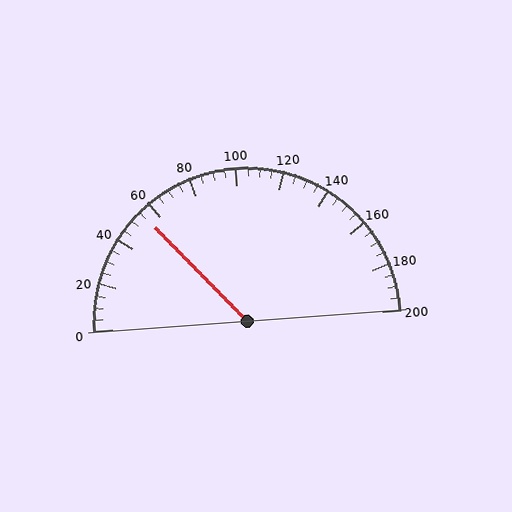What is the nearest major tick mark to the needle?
The nearest major tick mark is 60.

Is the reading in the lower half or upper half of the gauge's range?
The reading is in the lower half of the range (0 to 200).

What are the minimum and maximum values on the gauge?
The gauge ranges from 0 to 200.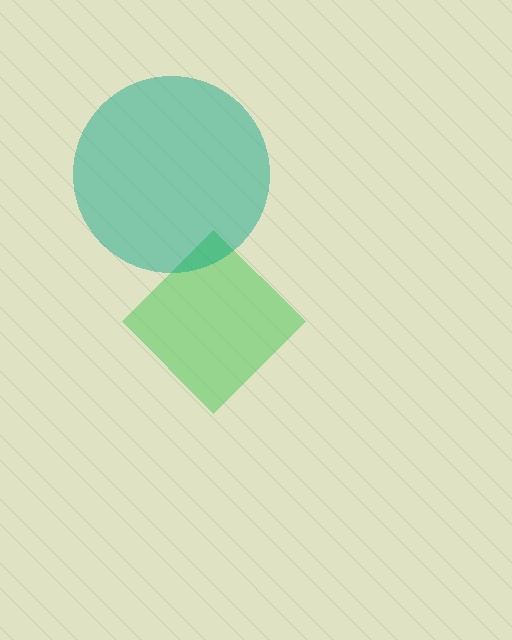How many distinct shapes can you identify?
There are 2 distinct shapes: a green diamond, a teal circle.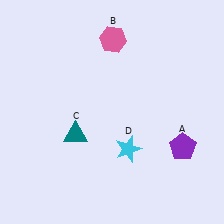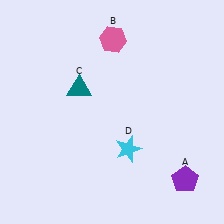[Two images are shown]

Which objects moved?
The objects that moved are: the purple pentagon (A), the teal triangle (C).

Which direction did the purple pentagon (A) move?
The purple pentagon (A) moved down.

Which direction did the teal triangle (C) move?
The teal triangle (C) moved up.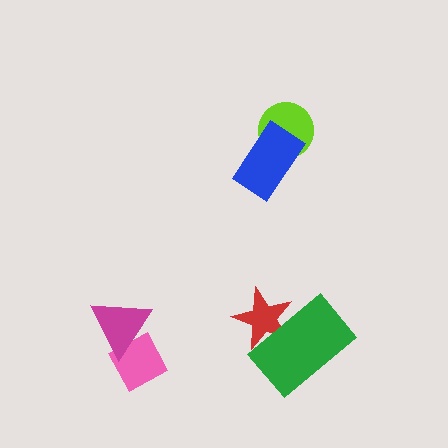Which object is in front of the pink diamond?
The magenta triangle is in front of the pink diamond.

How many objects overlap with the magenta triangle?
1 object overlaps with the magenta triangle.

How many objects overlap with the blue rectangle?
1 object overlaps with the blue rectangle.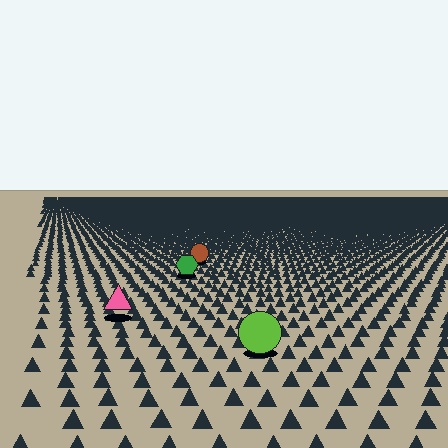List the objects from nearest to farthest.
From nearest to farthest: the lime circle, the pink triangle, the green hexagon, the brown circle.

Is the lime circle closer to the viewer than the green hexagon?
Yes. The lime circle is closer — you can tell from the texture gradient: the ground texture is coarser near it.